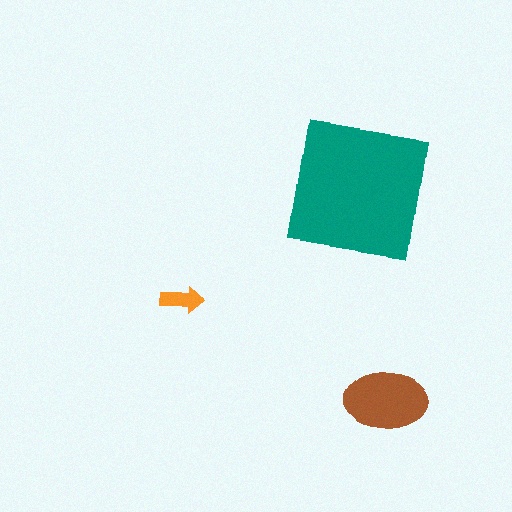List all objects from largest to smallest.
The teal square, the brown ellipse, the orange arrow.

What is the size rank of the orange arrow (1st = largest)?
3rd.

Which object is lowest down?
The brown ellipse is bottommost.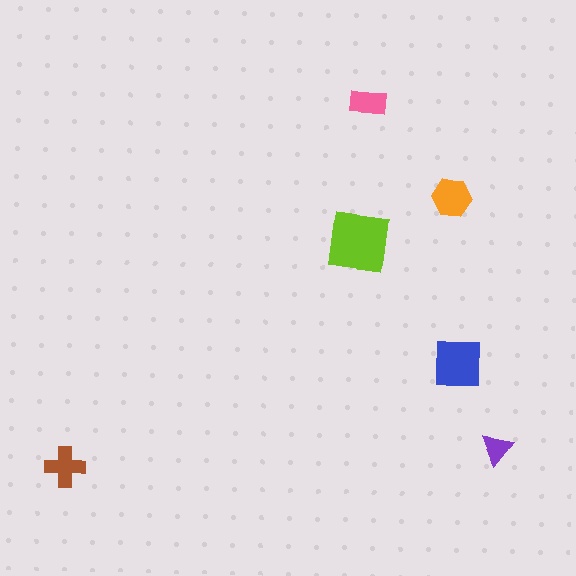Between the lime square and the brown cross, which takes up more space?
The lime square.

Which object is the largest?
The lime square.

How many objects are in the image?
There are 6 objects in the image.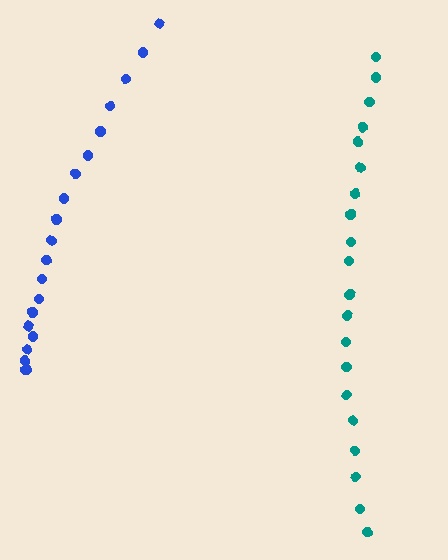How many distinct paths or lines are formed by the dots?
There are 2 distinct paths.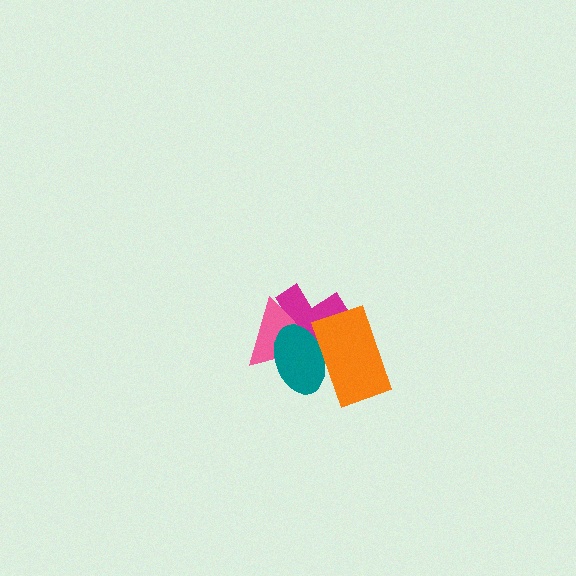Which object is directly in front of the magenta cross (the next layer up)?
The pink triangle is directly in front of the magenta cross.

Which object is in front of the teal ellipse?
The orange rectangle is in front of the teal ellipse.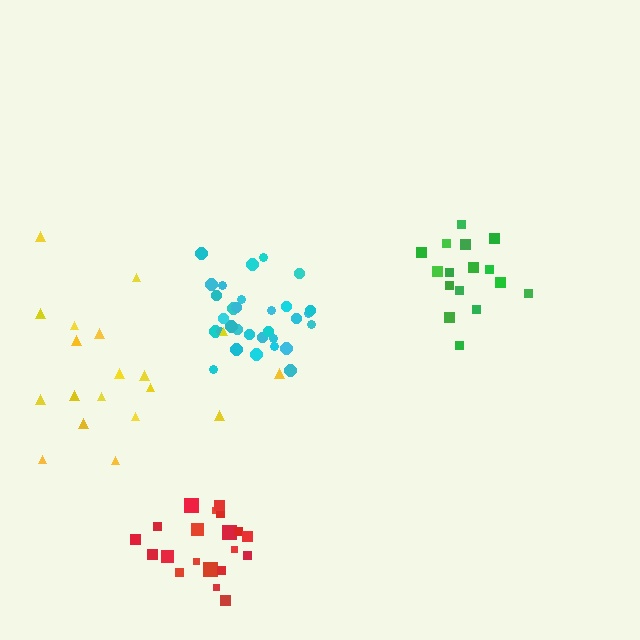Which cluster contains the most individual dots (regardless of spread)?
Cyan (31).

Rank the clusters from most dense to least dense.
cyan, green, red, yellow.